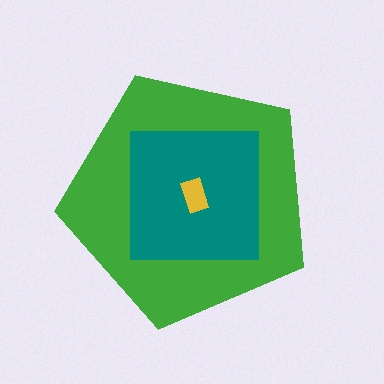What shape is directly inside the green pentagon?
The teal square.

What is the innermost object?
The yellow rectangle.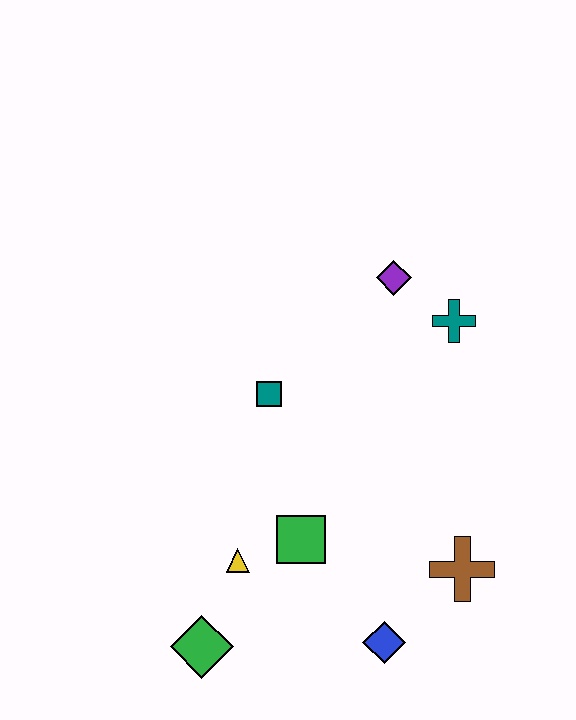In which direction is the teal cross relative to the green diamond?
The teal cross is above the green diamond.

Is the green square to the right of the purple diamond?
No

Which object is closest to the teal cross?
The purple diamond is closest to the teal cross.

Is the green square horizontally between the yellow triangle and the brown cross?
Yes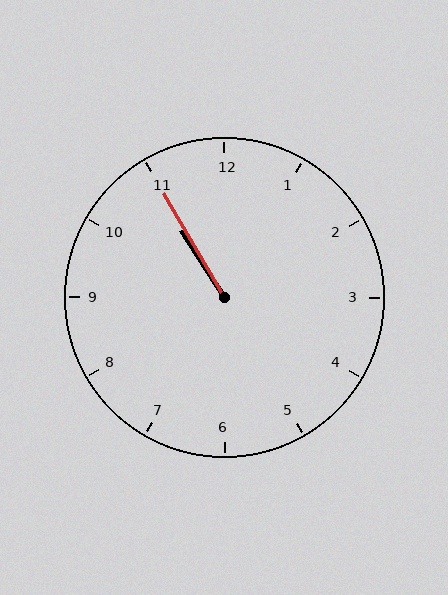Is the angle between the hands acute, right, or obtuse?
It is acute.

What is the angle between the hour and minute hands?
Approximately 2 degrees.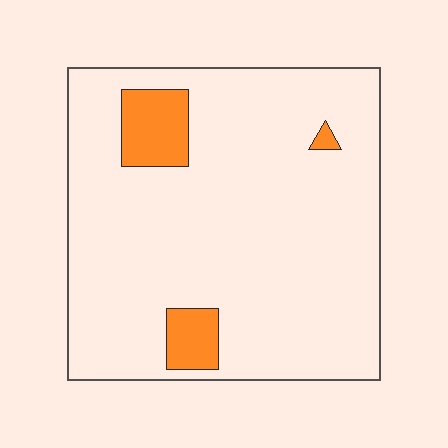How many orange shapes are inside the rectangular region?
3.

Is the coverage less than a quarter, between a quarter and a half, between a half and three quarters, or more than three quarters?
Less than a quarter.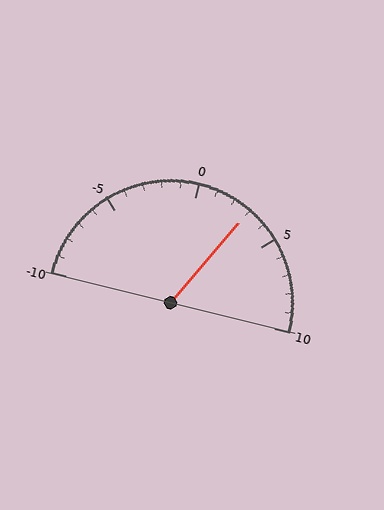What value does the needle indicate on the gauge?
The needle indicates approximately 3.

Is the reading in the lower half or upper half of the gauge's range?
The reading is in the upper half of the range (-10 to 10).